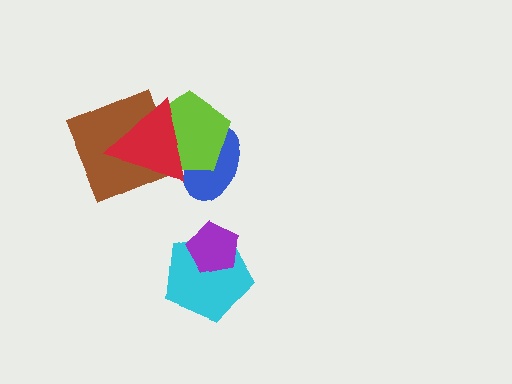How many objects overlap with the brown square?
2 objects overlap with the brown square.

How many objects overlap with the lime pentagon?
3 objects overlap with the lime pentagon.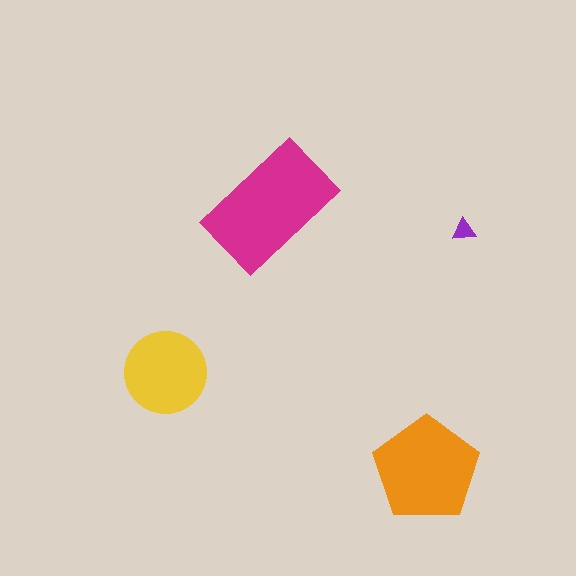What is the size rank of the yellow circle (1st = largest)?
3rd.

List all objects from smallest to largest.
The purple triangle, the yellow circle, the orange pentagon, the magenta rectangle.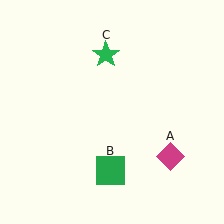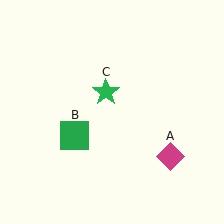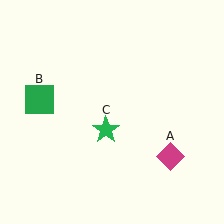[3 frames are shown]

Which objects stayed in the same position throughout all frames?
Magenta diamond (object A) remained stationary.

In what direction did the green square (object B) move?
The green square (object B) moved up and to the left.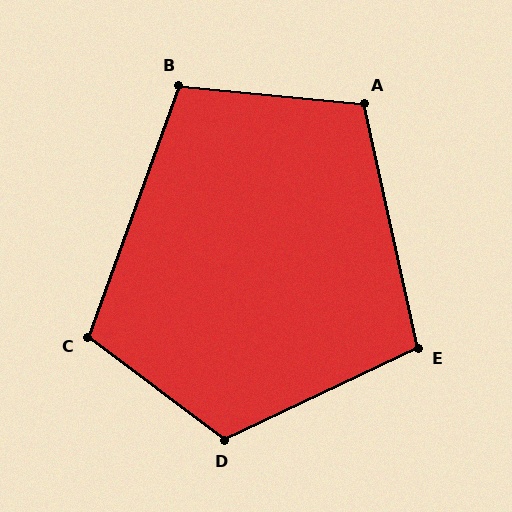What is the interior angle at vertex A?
Approximately 108 degrees (obtuse).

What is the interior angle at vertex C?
Approximately 107 degrees (obtuse).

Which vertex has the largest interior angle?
D, at approximately 118 degrees.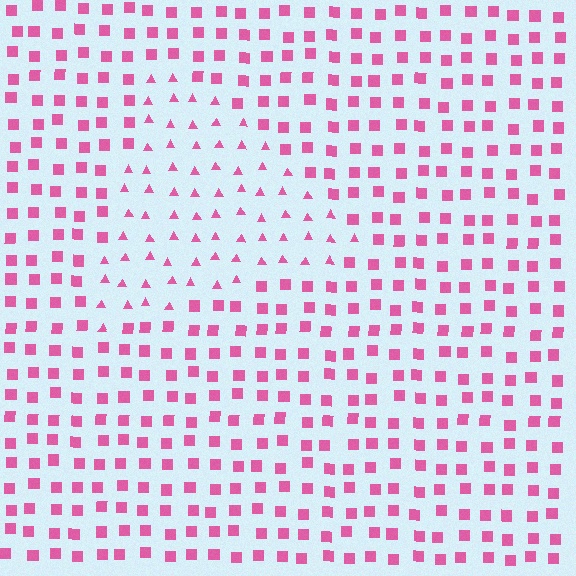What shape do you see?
I see a triangle.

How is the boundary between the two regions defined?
The boundary is defined by a change in element shape: triangles inside vs. squares outside. All elements share the same color and spacing.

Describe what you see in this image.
The image is filled with small pink elements arranged in a uniform grid. A triangle-shaped region contains triangles, while the surrounding area contains squares. The boundary is defined purely by the change in element shape.